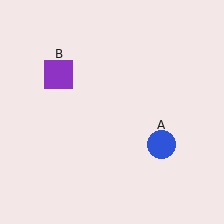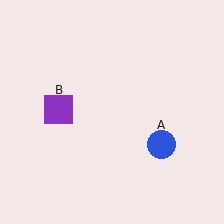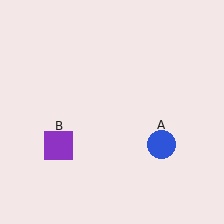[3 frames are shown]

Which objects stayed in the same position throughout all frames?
Blue circle (object A) remained stationary.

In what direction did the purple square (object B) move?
The purple square (object B) moved down.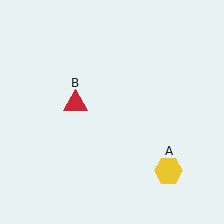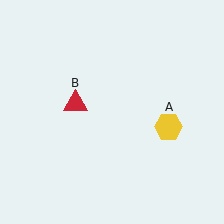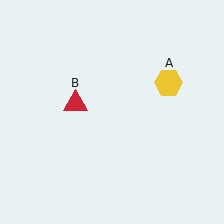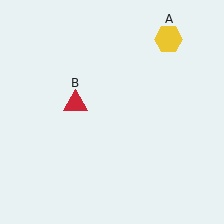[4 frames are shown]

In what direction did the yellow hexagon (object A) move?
The yellow hexagon (object A) moved up.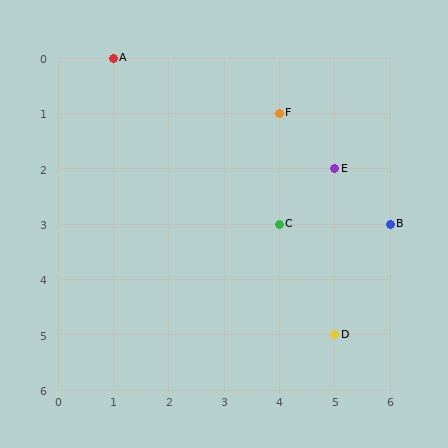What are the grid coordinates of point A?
Point A is at grid coordinates (1, 0).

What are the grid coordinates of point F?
Point F is at grid coordinates (4, 1).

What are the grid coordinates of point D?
Point D is at grid coordinates (5, 5).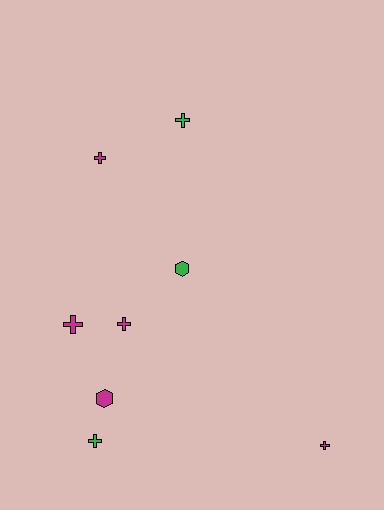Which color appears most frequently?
Magenta, with 5 objects.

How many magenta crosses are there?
There are 4 magenta crosses.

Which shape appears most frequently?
Cross, with 6 objects.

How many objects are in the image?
There are 8 objects.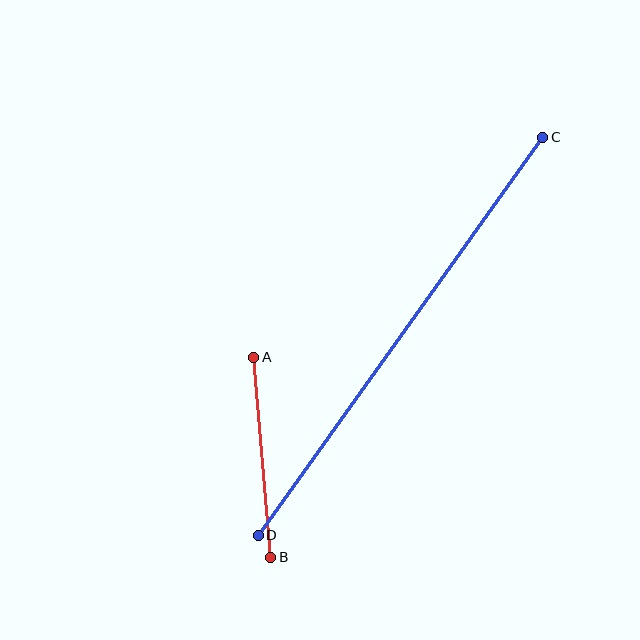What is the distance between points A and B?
The distance is approximately 201 pixels.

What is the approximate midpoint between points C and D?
The midpoint is at approximately (400, 336) pixels.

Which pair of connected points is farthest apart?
Points C and D are farthest apart.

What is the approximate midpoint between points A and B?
The midpoint is at approximately (262, 457) pixels.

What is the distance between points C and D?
The distance is approximately 489 pixels.